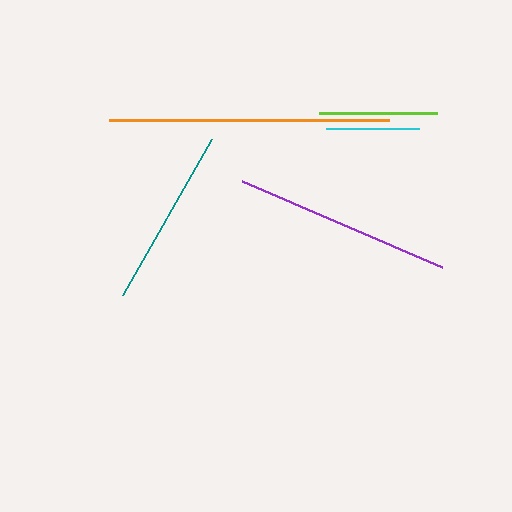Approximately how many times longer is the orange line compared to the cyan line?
The orange line is approximately 3.0 times the length of the cyan line.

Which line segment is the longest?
The orange line is the longest at approximately 280 pixels.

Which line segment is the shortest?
The cyan line is the shortest at approximately 93 pixels.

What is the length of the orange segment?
The orange segment is approximately 280 pixels long.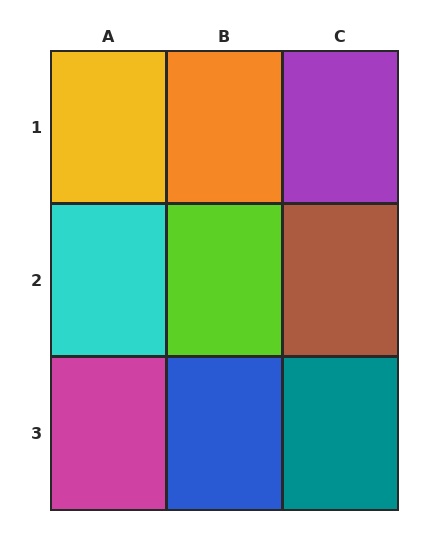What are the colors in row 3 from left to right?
Magenta, blue, teal.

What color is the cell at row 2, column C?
Brown.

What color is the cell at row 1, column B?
Orange.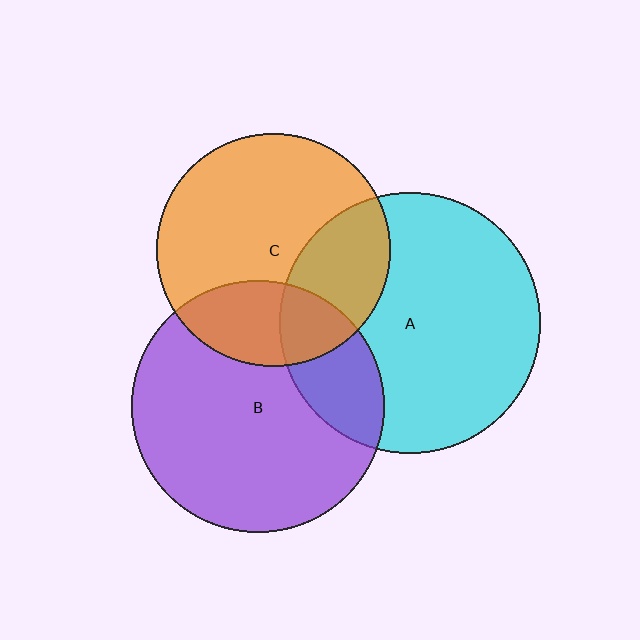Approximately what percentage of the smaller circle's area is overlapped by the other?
Approximately 25%.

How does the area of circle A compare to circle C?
Approximately 1.2 times.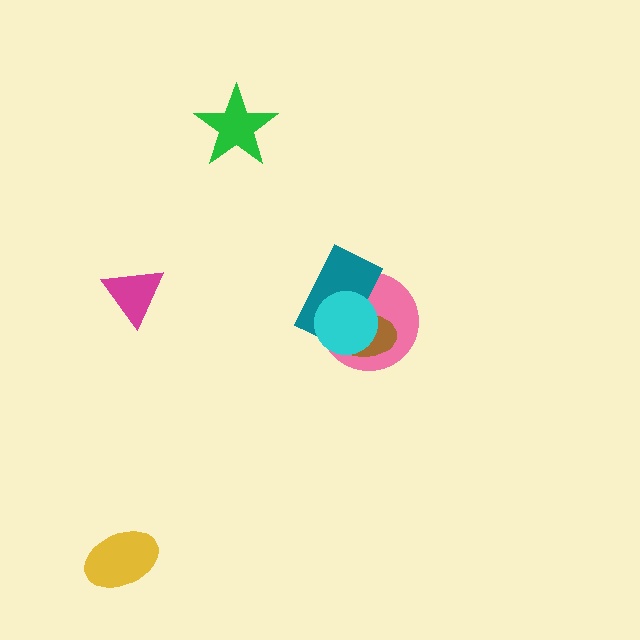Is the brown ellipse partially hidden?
Yes, it is partially covered by another shape.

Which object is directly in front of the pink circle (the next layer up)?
The brown ellipse is directly in front of the pink circle.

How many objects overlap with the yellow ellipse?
0 objects overlap with the yellow ellipse.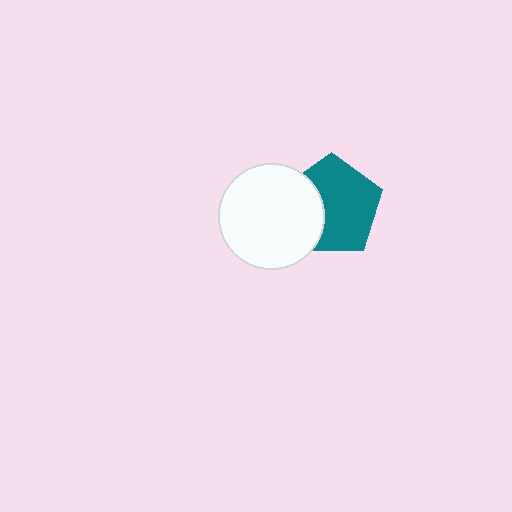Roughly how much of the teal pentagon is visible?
Most of it is visible (roughly 67%).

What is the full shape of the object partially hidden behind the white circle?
The partially hidden object is a teal pentagon.